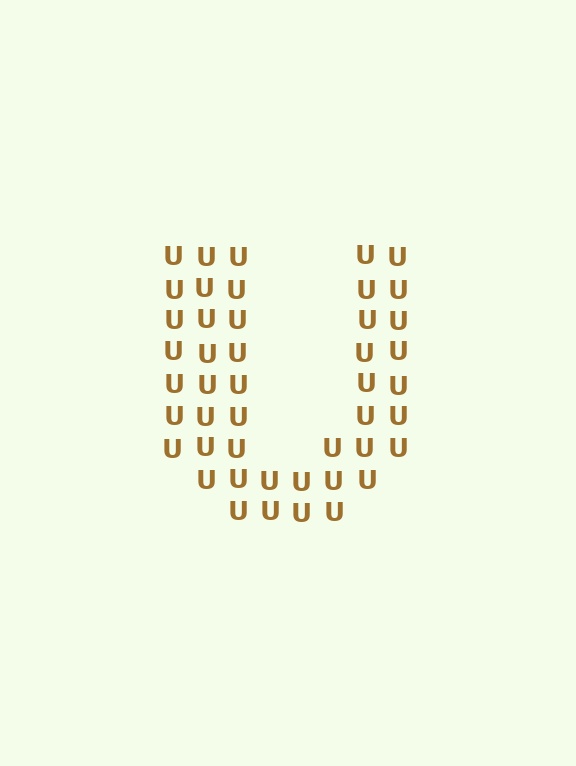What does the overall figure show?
The overall figure shows the letter U.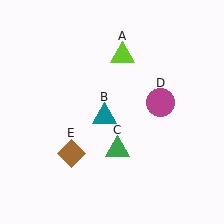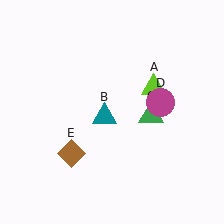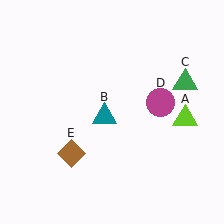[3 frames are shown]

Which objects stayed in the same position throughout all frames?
Teal triangle (object B) and magenta circle (object D) and brown diamond (object E) remained stationary.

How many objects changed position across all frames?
2 objects changed position: lime triangle (object A), green triangle (object C).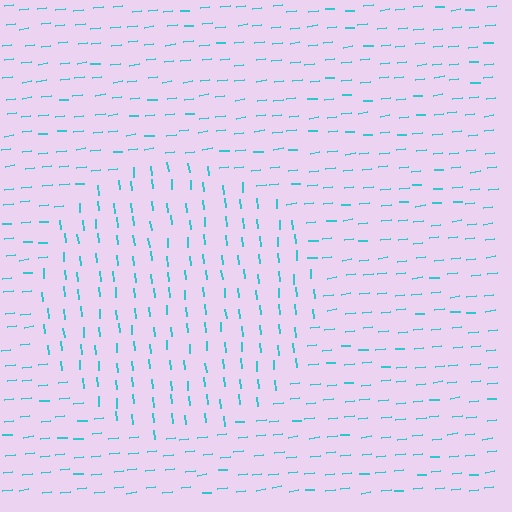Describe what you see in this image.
The image is filled with small cyan line segments. A circle region in the image has lines oriented differently from the surrounding lines, creating a visible texture boundary.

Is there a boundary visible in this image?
Yes, there is a texture boundary formed by a change in line orientation.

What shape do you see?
I see a circle.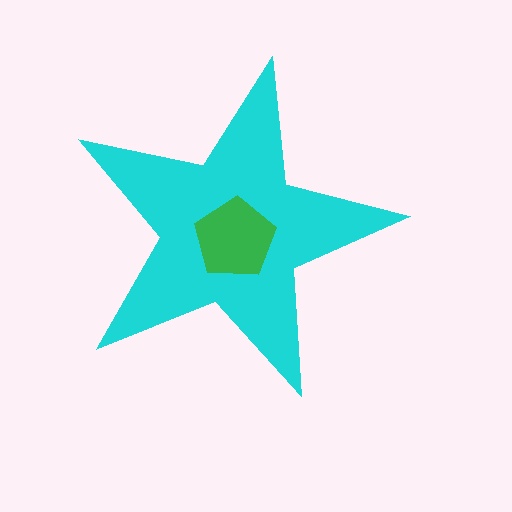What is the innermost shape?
The green pentagon.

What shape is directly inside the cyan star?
The green pentagon.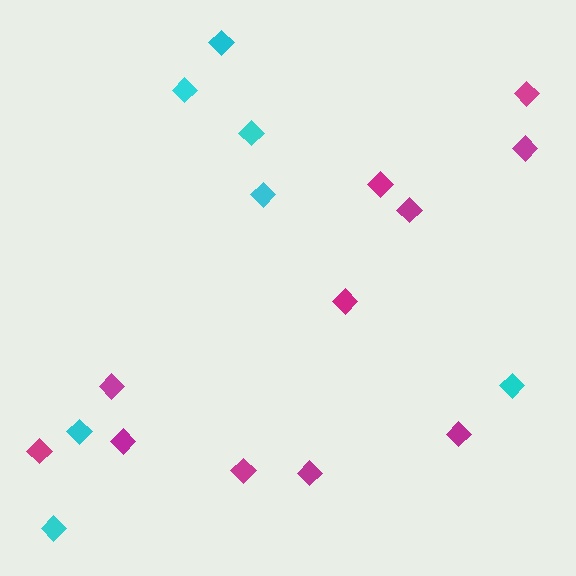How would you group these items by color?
There are 2 groups: one group of cyan diamonds (7) and one group of magenta diamonds (11).